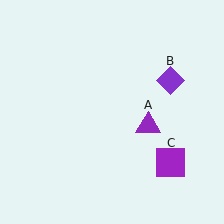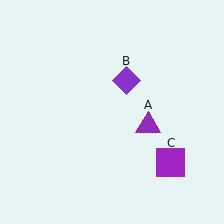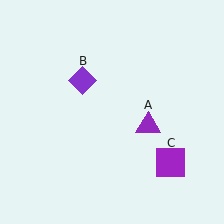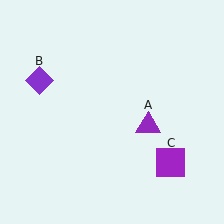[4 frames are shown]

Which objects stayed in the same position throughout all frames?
Purple triangle (object A) and purple square (object C) remained stationary.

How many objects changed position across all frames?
1 object changed position: purple diamond (object B).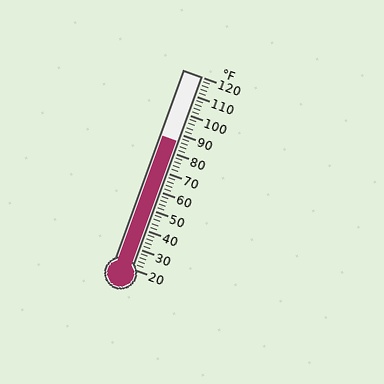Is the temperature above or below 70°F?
The temperature is above 70°F.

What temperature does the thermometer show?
The thermometer shows approximately 86°F.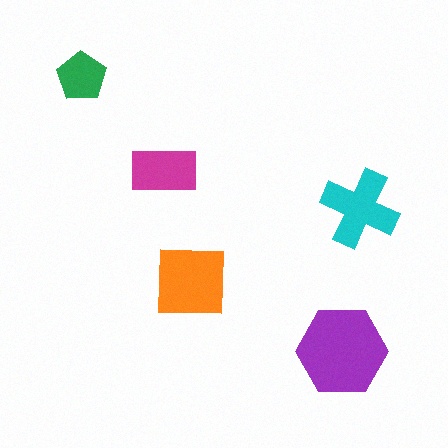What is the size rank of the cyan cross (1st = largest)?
3rd.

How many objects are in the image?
There are 5 objects in the image.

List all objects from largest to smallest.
The purple hexagon, the orange square, the cyan cross, the magenta rectangle, the green pentagon.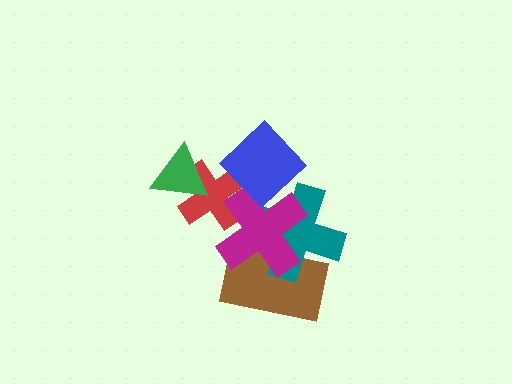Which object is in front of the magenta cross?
The blue diamond is in front of the magenta cross.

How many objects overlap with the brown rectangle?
2 objects overlap with the brown rectangle.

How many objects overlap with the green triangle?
1 object overlaps with the green triangle.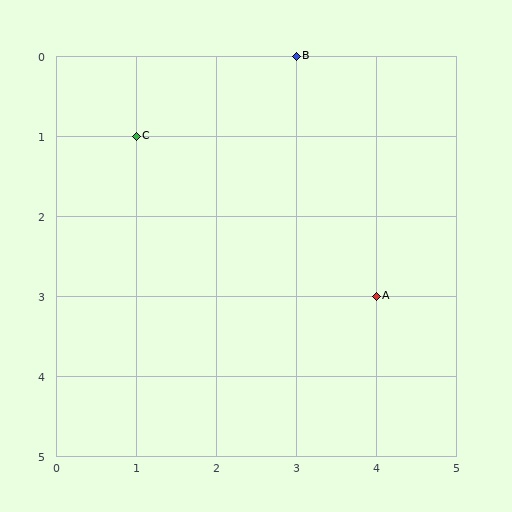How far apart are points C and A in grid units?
Points C and A are 3 columns and 2 rows apart (about 3.6 grid units diagonally).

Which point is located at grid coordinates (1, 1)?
Point C is at (1, 1).